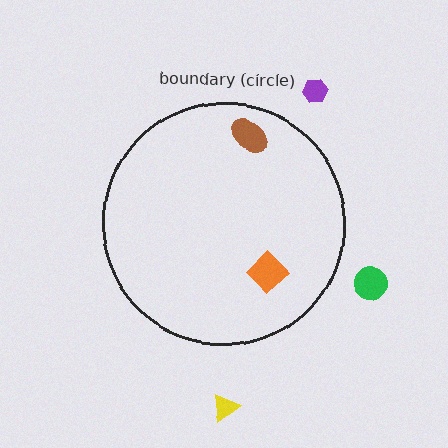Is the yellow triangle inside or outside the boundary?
Outside.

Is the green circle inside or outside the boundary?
Outside.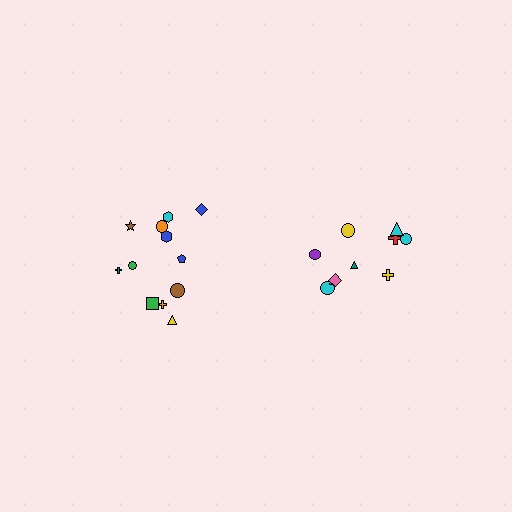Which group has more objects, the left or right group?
The left group.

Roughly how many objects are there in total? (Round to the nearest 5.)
Roughly 20 objects in total.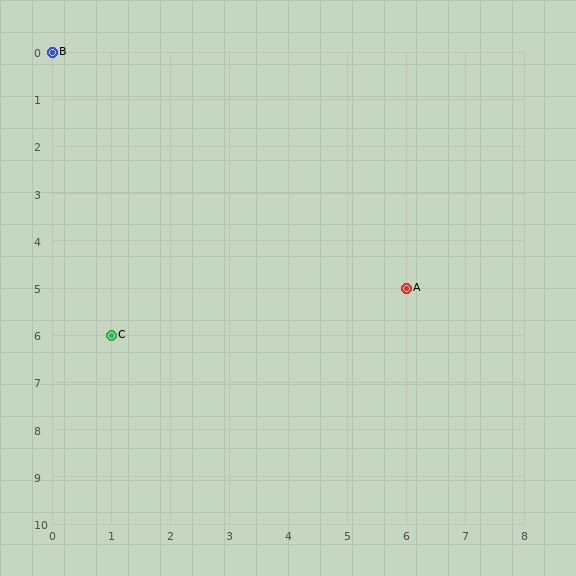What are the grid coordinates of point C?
Point C is at grid coordinates (1, 6).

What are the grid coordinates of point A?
Point A is at grid coordinates (6, 5).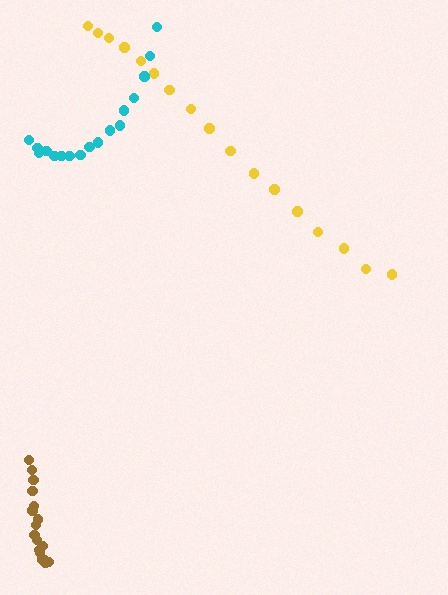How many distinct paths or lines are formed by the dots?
There are 3 distinct paths.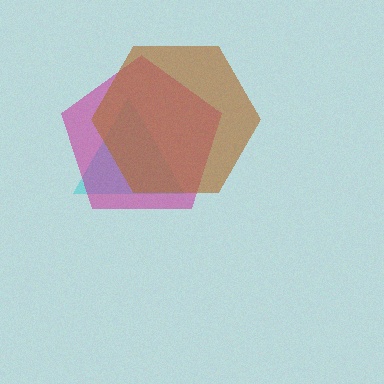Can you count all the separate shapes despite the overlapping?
Yes, there are 3 separate shapes.